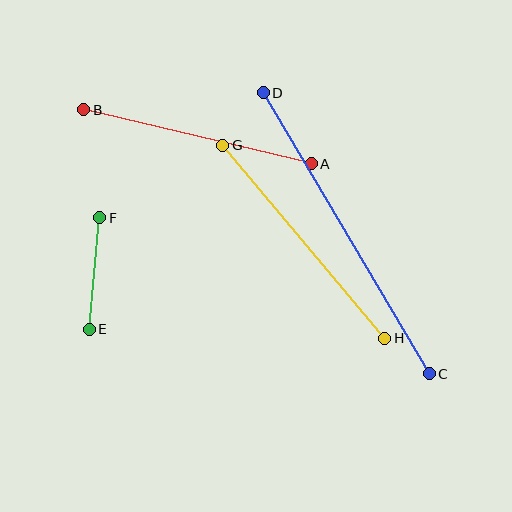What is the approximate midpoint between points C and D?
The midpoint is at approximately (346, 233) pixels.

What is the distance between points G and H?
The distance is approximately 252 pixels.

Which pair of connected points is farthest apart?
Points C and D are farthest apart.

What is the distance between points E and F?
The distance is approximately 112 pixels.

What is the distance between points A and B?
The distance is approximately 234 pixels.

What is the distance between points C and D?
The distance is approximately 326 pixels.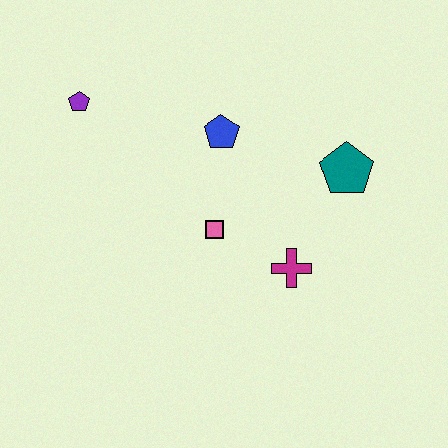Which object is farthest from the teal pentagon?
The purple pentagon is farthest from the teal pentagon.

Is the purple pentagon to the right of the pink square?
No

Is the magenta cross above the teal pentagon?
No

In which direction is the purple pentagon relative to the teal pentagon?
The purple pentagon is to the left of the teal pentagon.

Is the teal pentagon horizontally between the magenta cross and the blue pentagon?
No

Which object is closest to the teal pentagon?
The magenta cross is closest to the teal pentagon.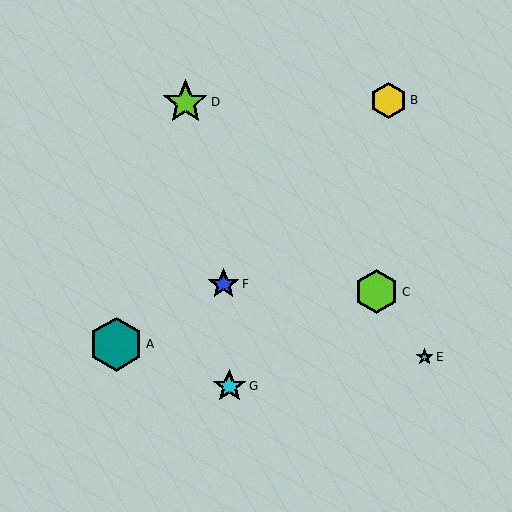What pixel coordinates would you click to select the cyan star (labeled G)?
Click at (229, 386) to select the cyan star G.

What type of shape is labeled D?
Shape D is a lime star.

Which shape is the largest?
The teal hexagon (labeled A) is the largest.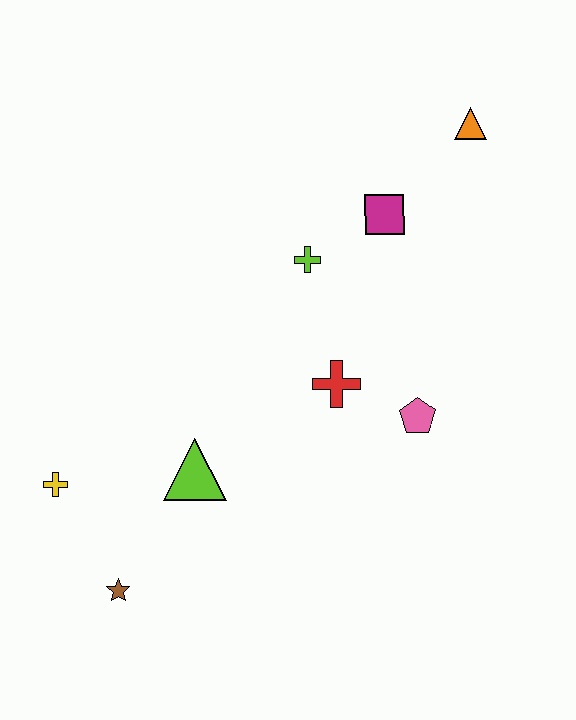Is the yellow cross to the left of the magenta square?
Yes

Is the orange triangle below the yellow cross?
No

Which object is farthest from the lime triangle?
The orange triangle is farthest from the lime triangle.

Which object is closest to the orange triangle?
The magenta square is closest to the orange triangle.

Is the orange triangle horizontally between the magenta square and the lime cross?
No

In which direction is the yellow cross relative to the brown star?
The yellow cross is above the brown star.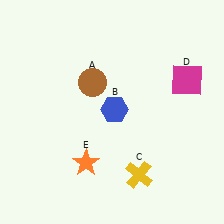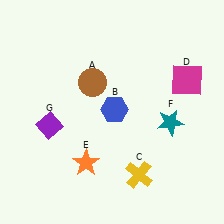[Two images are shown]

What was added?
A teal star (F), a purple diamond (G) were added in Image 2.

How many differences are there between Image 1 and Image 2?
There are 2 differences between the two images.